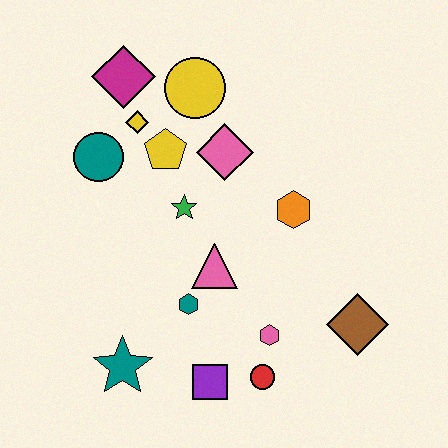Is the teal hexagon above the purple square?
Yes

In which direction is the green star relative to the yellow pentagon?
The green star is below the yellow pentagon.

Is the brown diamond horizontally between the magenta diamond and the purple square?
No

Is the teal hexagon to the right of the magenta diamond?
Yes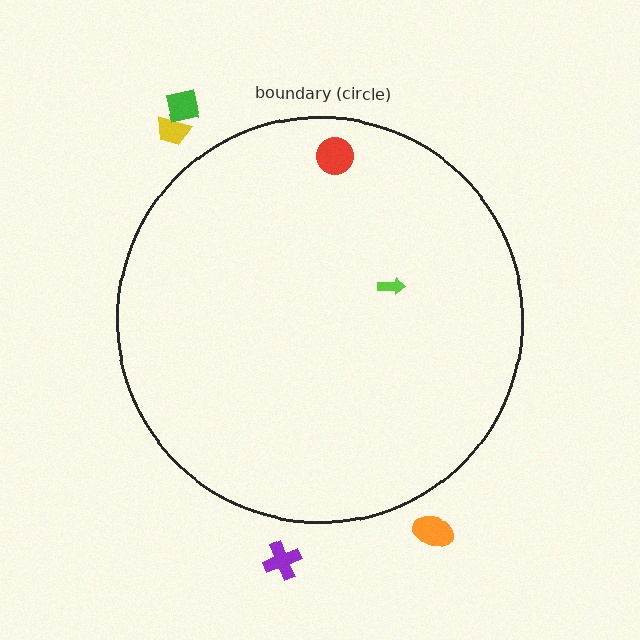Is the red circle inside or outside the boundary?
Inside.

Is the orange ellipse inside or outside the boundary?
Outside.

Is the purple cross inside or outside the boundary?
Outside.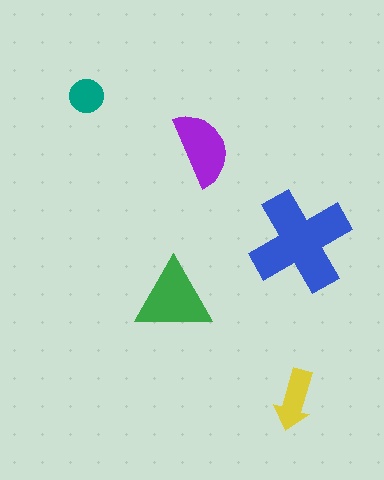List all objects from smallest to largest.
The teal circle, the yellow arrow, the purple semicircle, the green triangle, the blue cross.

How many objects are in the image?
There are 5 objects in the image.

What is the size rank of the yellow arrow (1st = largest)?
4th.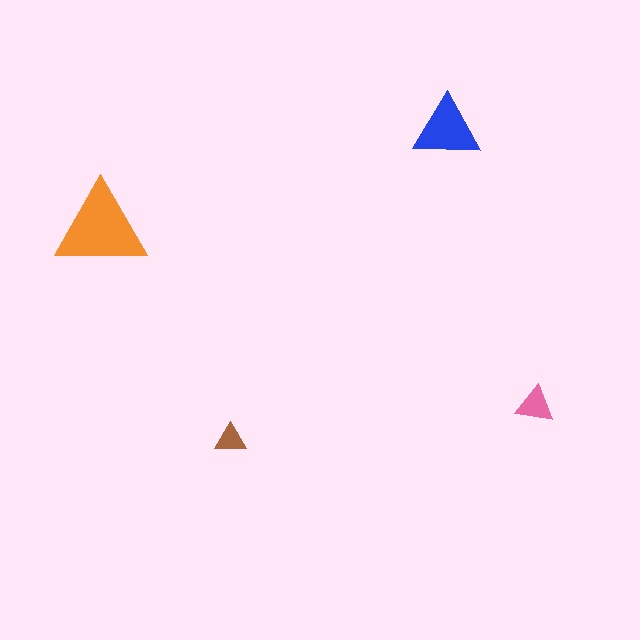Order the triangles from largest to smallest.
the orange one, the blue one, the pink one, the brown one.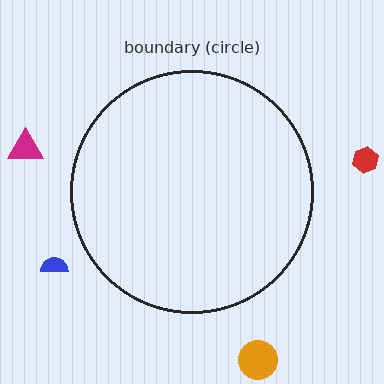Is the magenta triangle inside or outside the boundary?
Outside.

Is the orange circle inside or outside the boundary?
Outside.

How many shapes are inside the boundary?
0 inside, 4 outside.